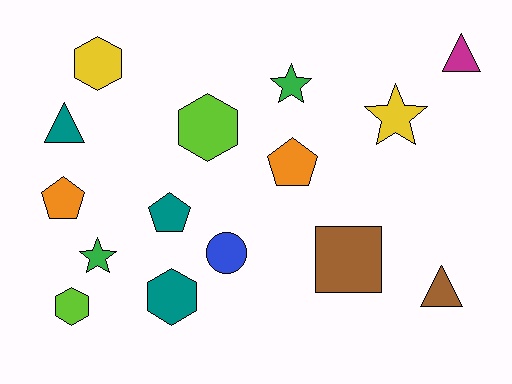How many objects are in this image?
There are 15 objects.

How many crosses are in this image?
There are no crosses.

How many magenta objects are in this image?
There is 1 magenta object.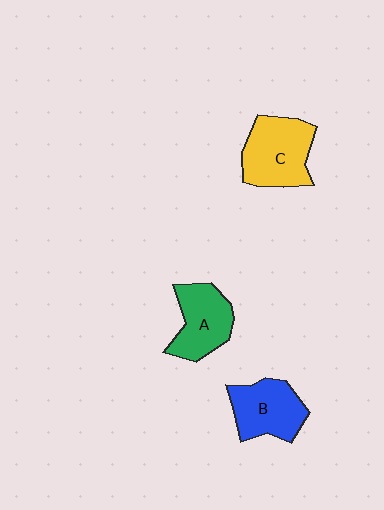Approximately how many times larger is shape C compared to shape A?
Approximately 1.2 times.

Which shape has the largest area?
Shape C (yellow).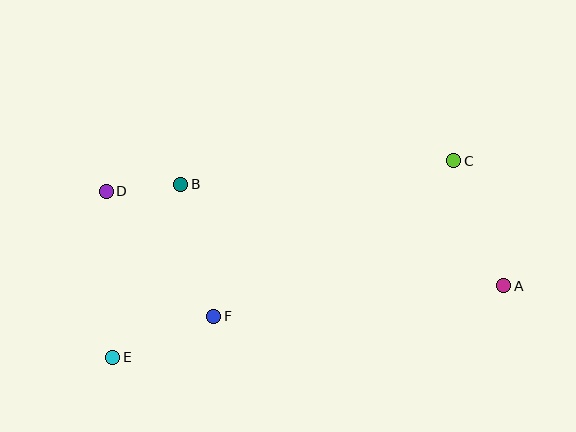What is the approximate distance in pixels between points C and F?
The distance between C and F is approximately 286 pixels.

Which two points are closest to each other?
Points B and D are closest to each other.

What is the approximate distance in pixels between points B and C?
The distance between B and C is approximately 274 pixels.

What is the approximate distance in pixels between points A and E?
The distance between A and E is approximately 398 pixels.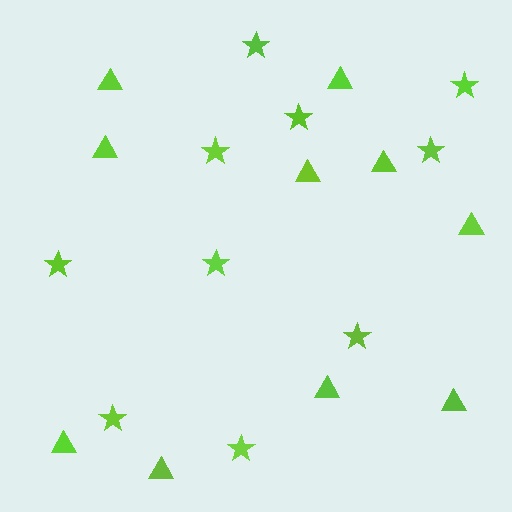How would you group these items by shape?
There are 2 groups: one group of triangles (10) and one group of stars (10).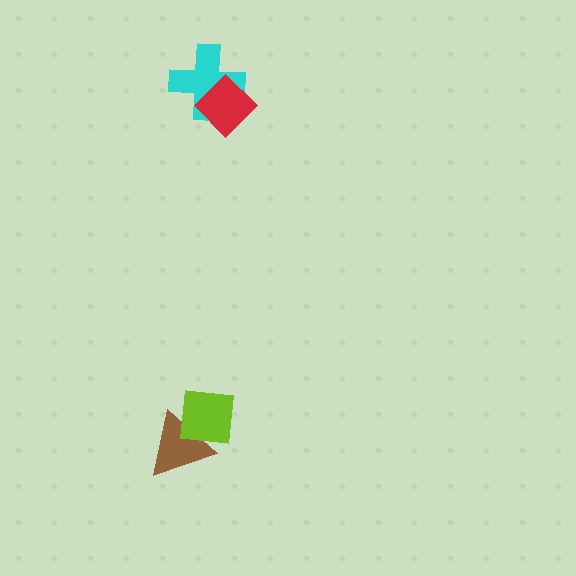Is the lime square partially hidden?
No, no other shape covers it.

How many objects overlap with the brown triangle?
1 object overlaps with the brown triangle.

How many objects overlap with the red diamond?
1 object overlaps with the red diamond.